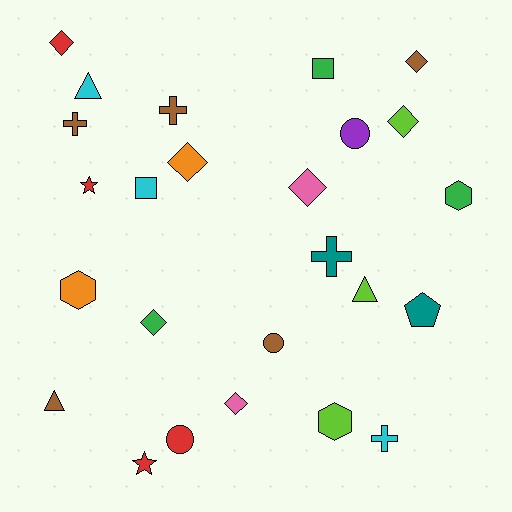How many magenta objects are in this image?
There are no magenta objects.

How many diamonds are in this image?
There are 7 diamonds.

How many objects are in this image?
There are 25 objects.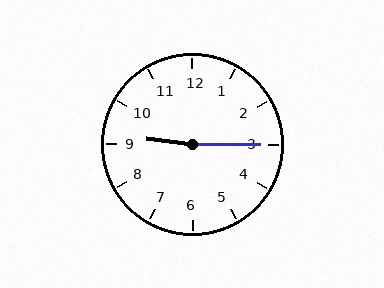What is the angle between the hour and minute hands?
Approximately 172 degrees.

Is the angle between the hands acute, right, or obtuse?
It is obtuse.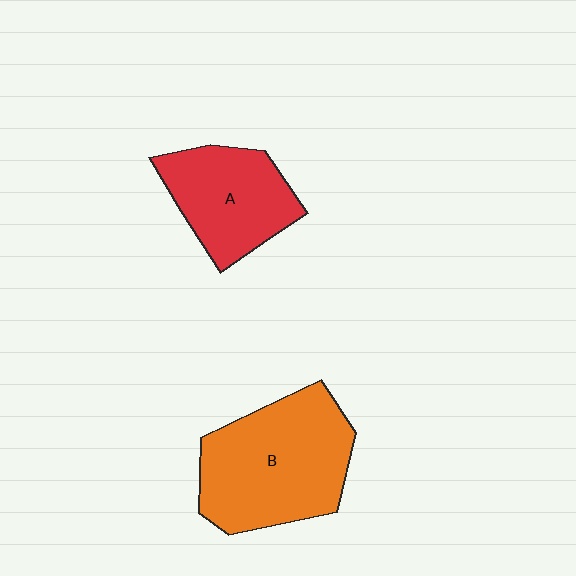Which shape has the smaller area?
Shape A (red).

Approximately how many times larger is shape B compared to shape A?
Approximately 1.5 times.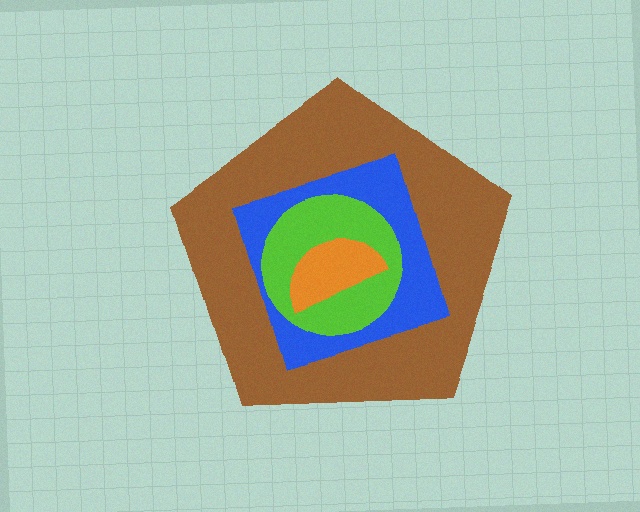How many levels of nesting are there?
4.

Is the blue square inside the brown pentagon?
Yes.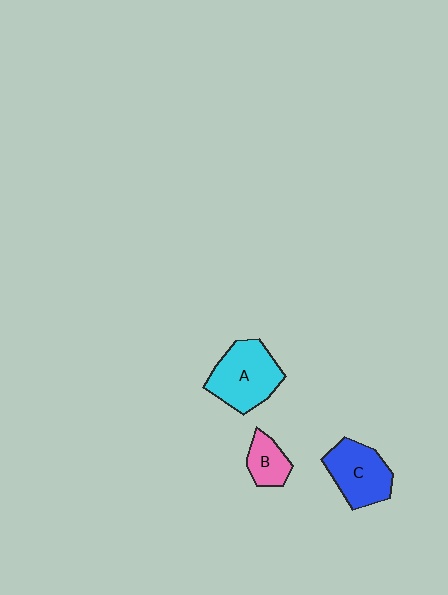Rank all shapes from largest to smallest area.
From largest to smallest: A (cyan), C (blue), B (pink).